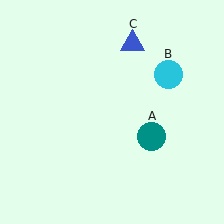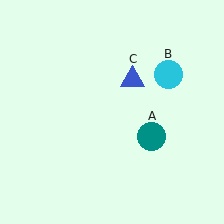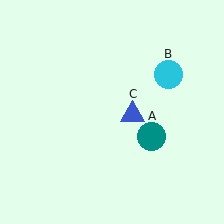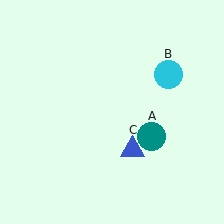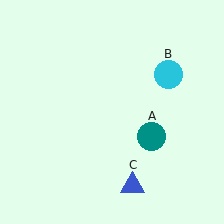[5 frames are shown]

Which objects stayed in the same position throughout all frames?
Teal circle (object A) and cyan circle (object B) remained stationary.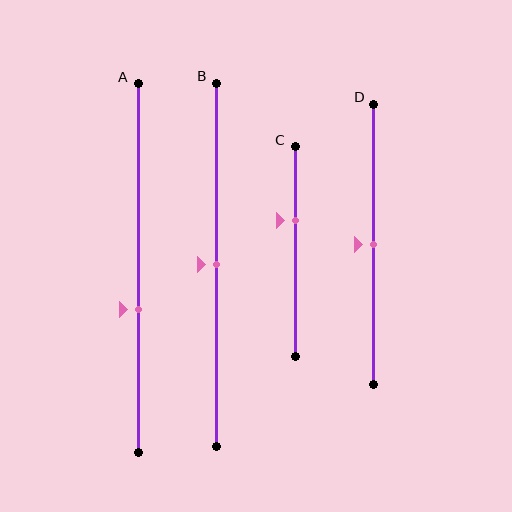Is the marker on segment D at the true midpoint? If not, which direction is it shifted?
Yes, the marker on segment D is at the true midpoint.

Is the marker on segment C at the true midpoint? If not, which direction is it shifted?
No, the marker on segment C is shifted upward by about 15% of the segment length.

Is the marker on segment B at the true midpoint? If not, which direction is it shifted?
Yes, the marker on segment B is at the true midpoint.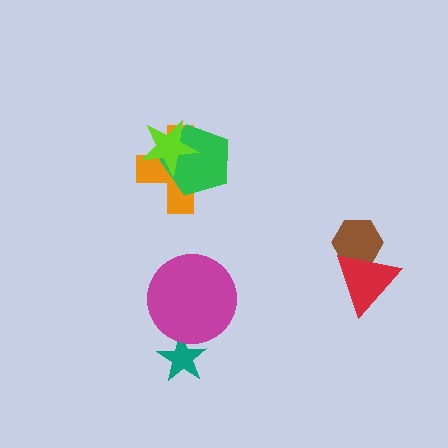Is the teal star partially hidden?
Yes, it is partially covered by another shape.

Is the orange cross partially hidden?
Yes, it is partially covered by another shape.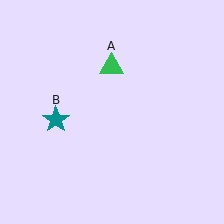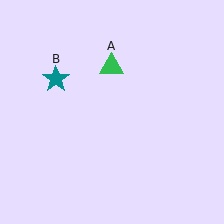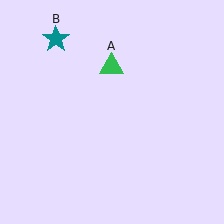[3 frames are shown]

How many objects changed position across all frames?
1 object changed position: teal star (object B).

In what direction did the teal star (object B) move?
The teal star (object B) moved up.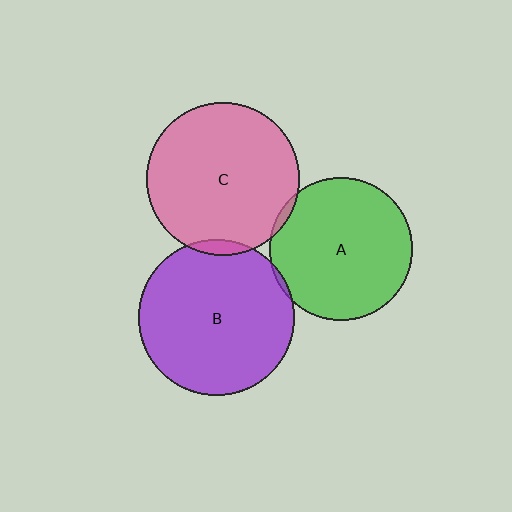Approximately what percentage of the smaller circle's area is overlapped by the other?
Approximately 5%.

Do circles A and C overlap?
Yes.